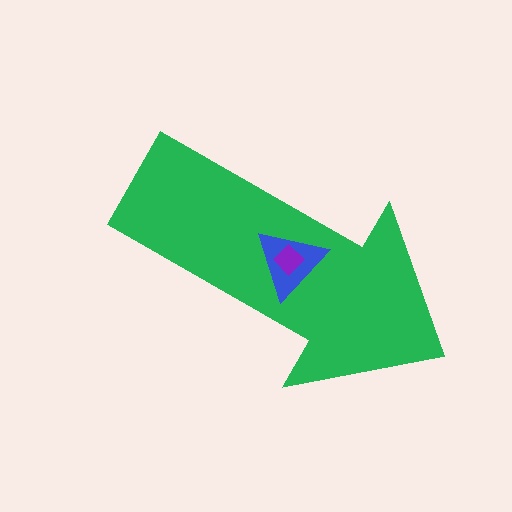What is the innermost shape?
The purple diamond.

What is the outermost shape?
The green arrow.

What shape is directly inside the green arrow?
The blue triangle.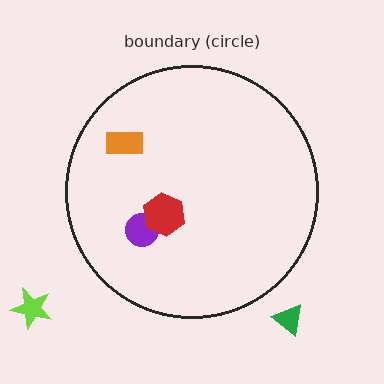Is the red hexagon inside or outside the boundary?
Inside.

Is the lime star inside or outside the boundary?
Outside.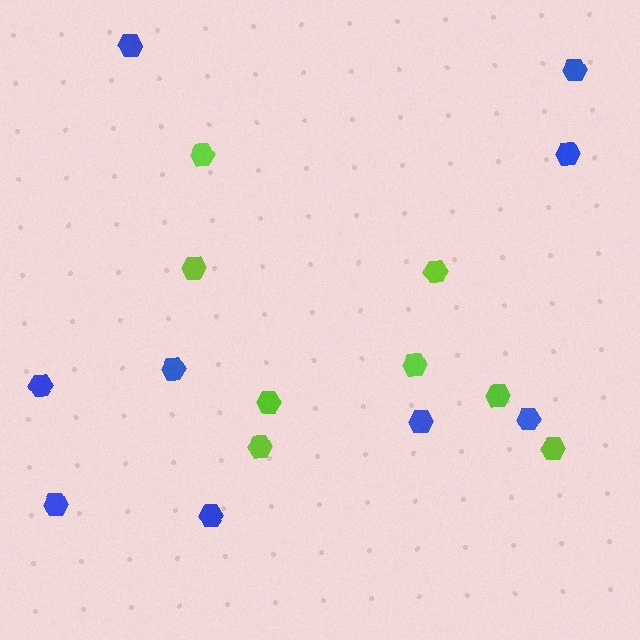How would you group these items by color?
There are 2 groups: one group of lime hexagons (8) and one group of blue hexagons (9).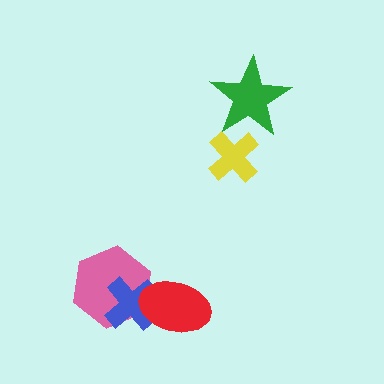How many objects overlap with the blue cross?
2 objects overlap with the blue cross.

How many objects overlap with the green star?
1 object overlaps with the green star.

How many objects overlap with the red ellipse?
2 objects overlap with the red ellipse.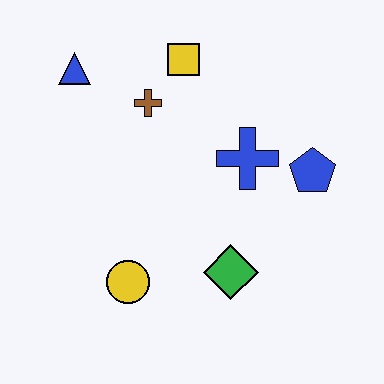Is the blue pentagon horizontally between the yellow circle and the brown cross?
No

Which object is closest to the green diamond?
The yellow circle is closest to the green diamond.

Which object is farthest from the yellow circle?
The yellow square is farthest from the yellow circle.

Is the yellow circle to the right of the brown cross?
No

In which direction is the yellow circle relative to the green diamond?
The yellow circle is to the left of the green diamond.